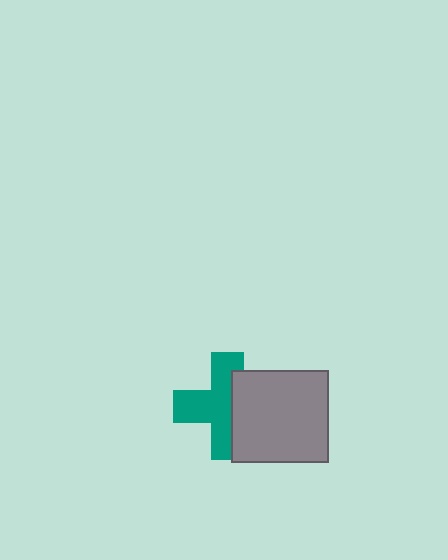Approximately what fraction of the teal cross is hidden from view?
Roughly 39% of the teal cross is hidden behind the gray rectangle.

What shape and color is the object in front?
The object in front is a gray rectangle.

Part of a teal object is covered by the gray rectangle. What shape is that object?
It is a cross.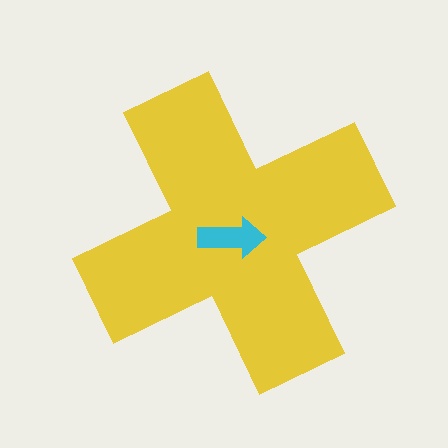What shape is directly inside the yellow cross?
The cyan arrow.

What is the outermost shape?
The yellow cross.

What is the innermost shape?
The cyan arrow.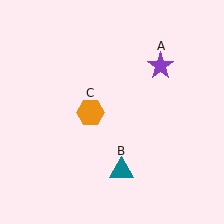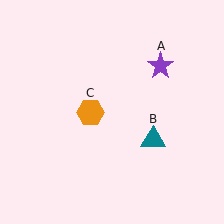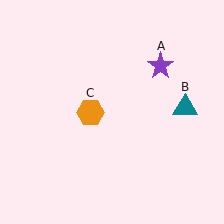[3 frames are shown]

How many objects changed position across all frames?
1 object changed position: teal triangle (object B).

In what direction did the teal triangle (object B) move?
The teal triangle (object B) moved up and to the right.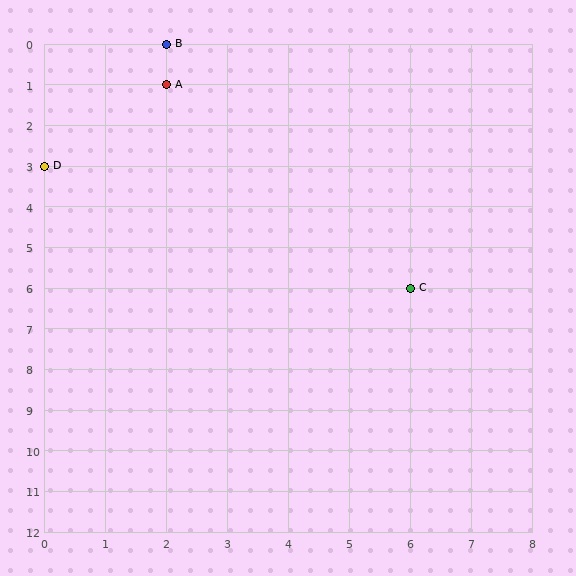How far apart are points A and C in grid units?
Points A and C are 4 columns and 5 rows apart (about 6.4 grid units diagonally).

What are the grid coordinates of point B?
Point B is at grid coordinates (2, 0).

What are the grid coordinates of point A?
Point A is at grid coordinates (2, 1).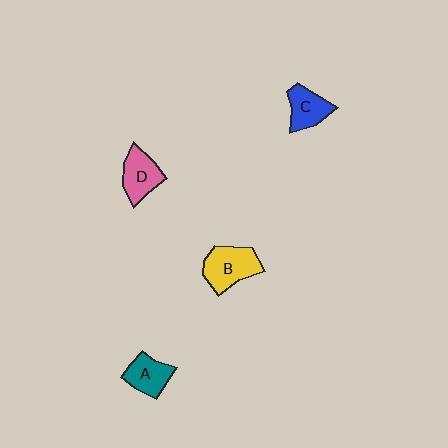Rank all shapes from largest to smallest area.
From largest to smallest: B (yellow), D (pink), C (blue), A (teal).